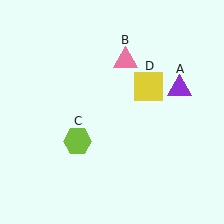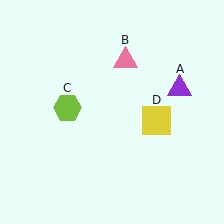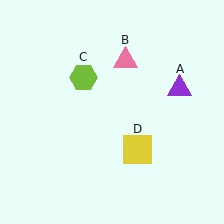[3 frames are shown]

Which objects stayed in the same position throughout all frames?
Purple triangle (object A) and pink triangle (object B) remained stationary.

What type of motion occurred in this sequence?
The lime hexagon (object C), yellow square (object D) rotated clockwise around the center of the scene.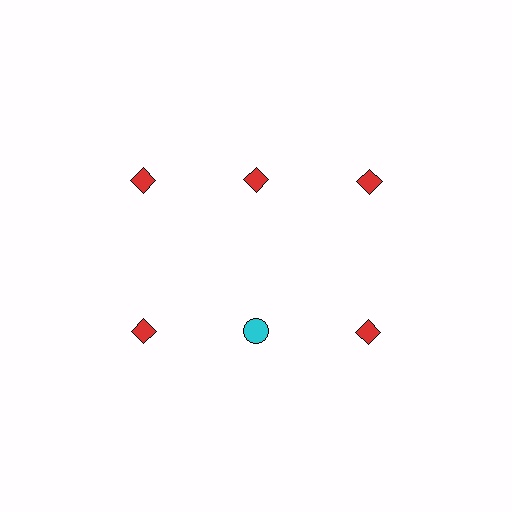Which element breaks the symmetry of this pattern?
The cyan circle in the second row, second from left column breaks the symmetry. All other shapes are red diamonds.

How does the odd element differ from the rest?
It differs in both color (cyan instead of red) and shape (circle instead of diamond).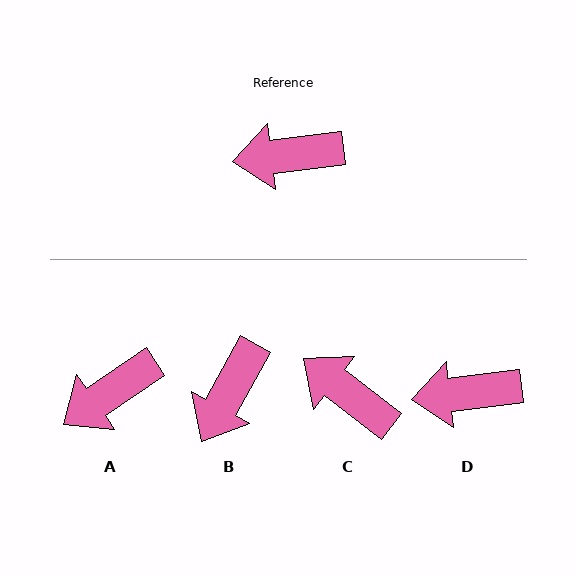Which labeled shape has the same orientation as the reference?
D.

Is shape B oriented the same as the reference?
No, it is off by about 54 degrees.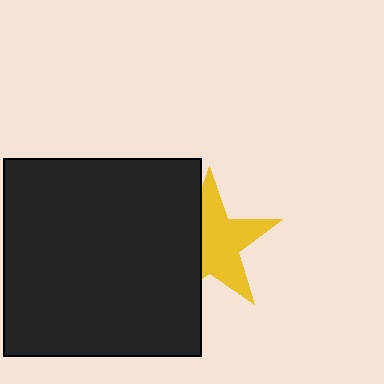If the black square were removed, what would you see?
You would see the complete yellow star.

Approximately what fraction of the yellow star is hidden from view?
Roughly 38% of the yellow star is hidden behind the black square.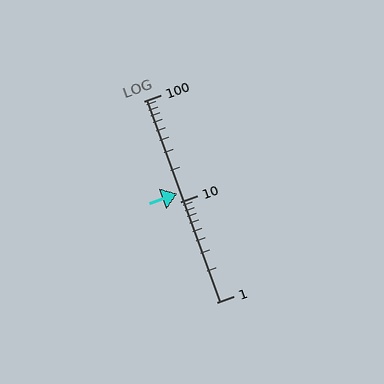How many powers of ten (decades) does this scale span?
The scale spans 2 decades, from 1 to 100.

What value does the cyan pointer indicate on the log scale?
The pointer indicates approximately 12.